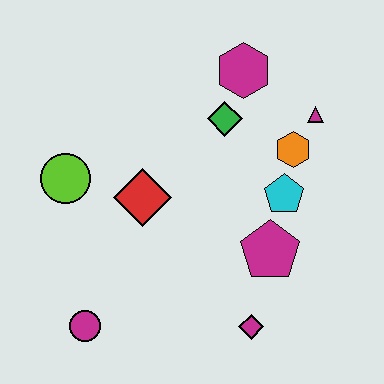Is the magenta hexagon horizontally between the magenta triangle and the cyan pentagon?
No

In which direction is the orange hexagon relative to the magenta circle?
The orange hexagon is to the right of the magenta circle.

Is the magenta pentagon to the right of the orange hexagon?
No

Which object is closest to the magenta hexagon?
The green diamond is closest to the magenta hexagon.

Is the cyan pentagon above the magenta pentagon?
Yes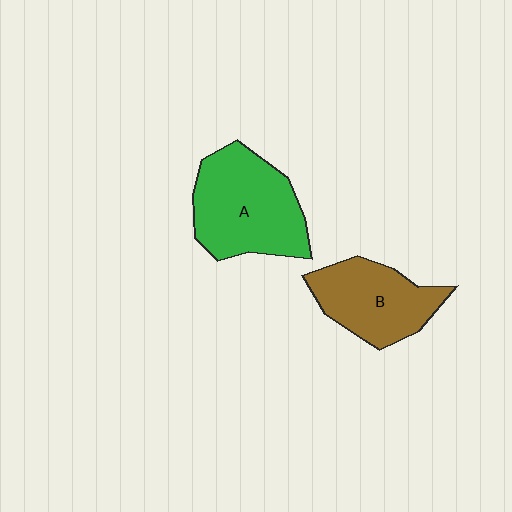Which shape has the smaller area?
Shape B (brown).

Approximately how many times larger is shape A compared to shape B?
Approximately 1.3 times.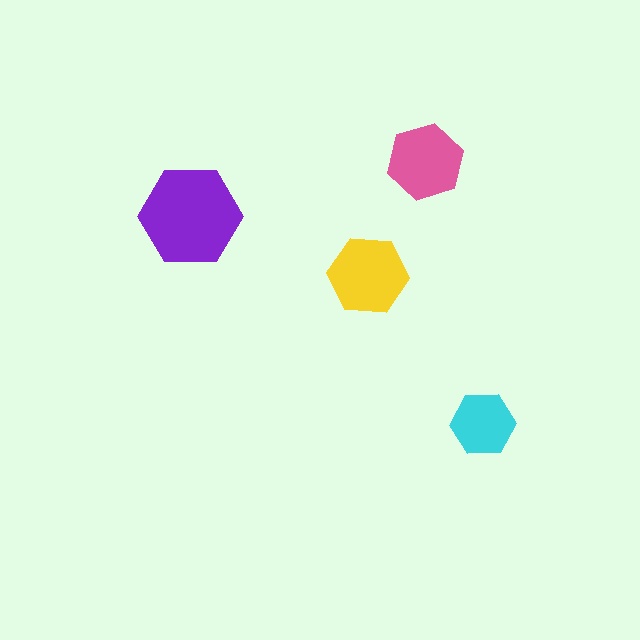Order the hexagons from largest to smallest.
the purple one, the yellow one, the pink one, the cyan one.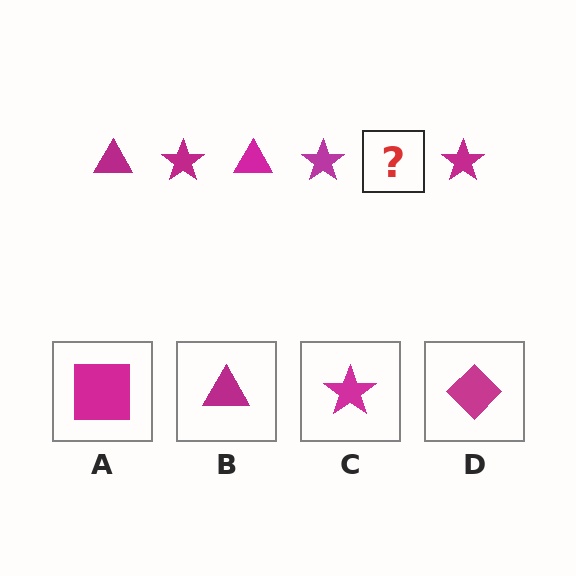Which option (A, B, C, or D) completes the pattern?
B.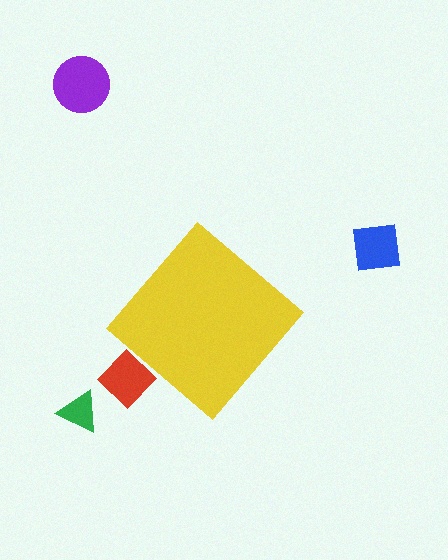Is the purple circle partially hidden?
No, the purple circle is fully visible.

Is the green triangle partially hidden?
No, the green triangle is fully visible.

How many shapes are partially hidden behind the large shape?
1 shape is partially hidden.